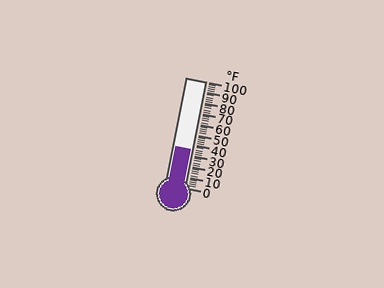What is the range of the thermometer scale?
The thermometer scale ranges from 0°F to 100°F.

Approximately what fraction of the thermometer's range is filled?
The thermometer is filled to approximately 35% of its range.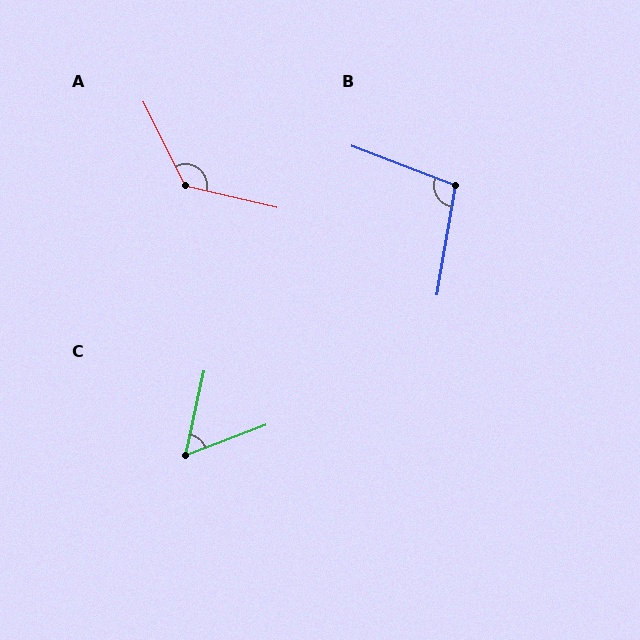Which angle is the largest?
A, at approximately 129 degrees.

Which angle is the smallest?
C, at approximately 57 degrees.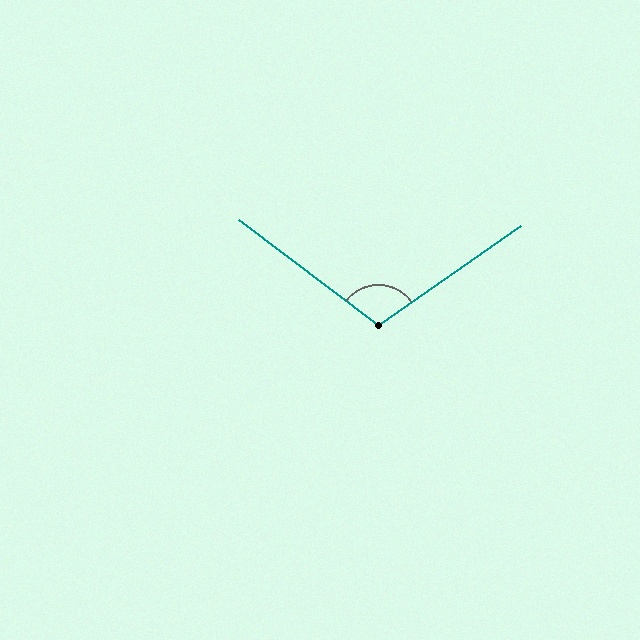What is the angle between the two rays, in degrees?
Approximately 108 degrees.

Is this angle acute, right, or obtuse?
It is obtuse.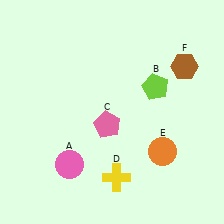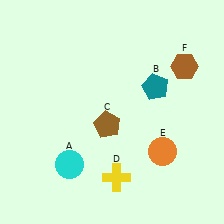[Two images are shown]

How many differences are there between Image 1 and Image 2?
There are 3 differences between the two images.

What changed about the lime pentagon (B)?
In Image 1, B is lime. In Image 2, it changed to teal.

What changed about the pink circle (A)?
In Image 1, A is pink. In Image 2, it changed to cyan.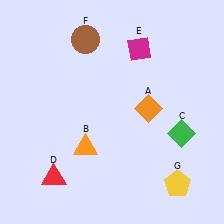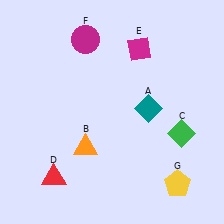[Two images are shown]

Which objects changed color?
A changed from orange to teal. F changed from brown to magenta.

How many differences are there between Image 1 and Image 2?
There are 2 differences between the two images.